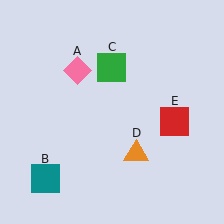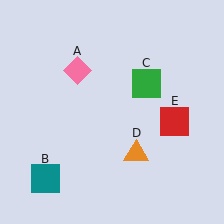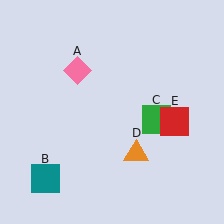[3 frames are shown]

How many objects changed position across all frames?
1 object changed position: green square (object C).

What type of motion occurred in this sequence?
The green square (object C) rotated clockwise around the center of the scene.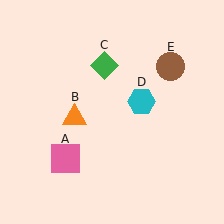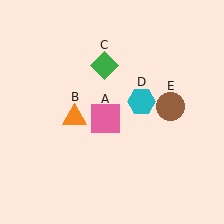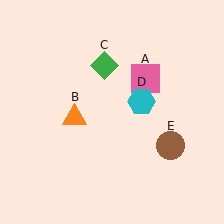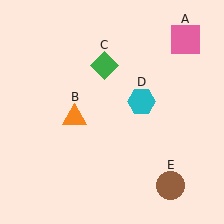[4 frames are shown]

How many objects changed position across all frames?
2 objects changed position: pink square (object A), brown circle (object E).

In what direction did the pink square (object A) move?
The pink square (object A) moved up and to the right.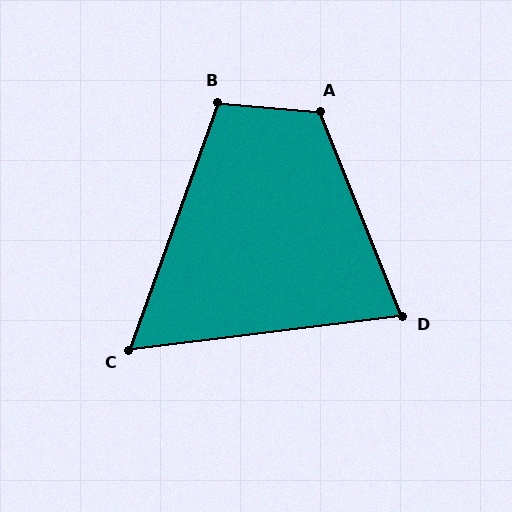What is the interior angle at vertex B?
Approximately 105 degrees (obtuse).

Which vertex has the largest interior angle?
A, at approximately 117 degrees.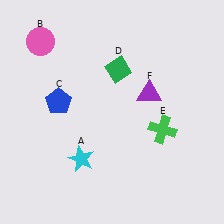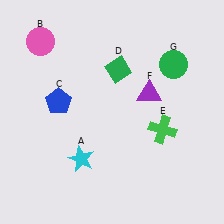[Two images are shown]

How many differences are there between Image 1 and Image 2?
There is 1 difference between the two images.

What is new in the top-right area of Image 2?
A green circle (G) was added in the top-right area of Image 2.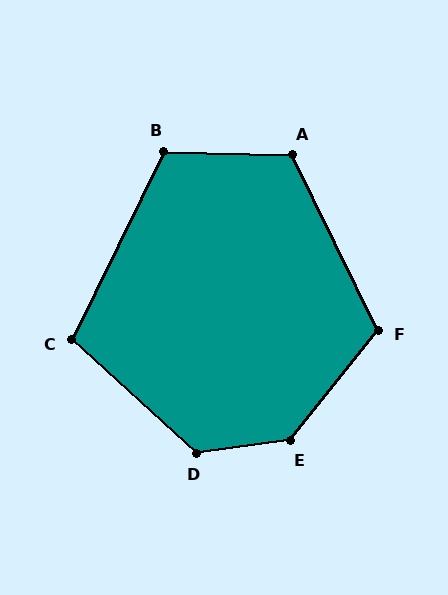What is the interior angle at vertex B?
Approximately 115 degrees (obtuse).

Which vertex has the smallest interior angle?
C, at approximately 106 degrees.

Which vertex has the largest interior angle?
E, at approximately 136 degrees.